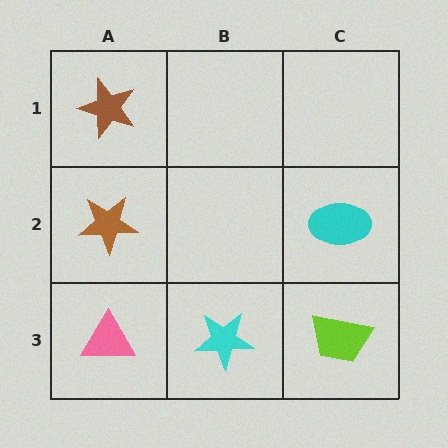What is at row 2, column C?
A cyan ellipse.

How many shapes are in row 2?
2 shapes.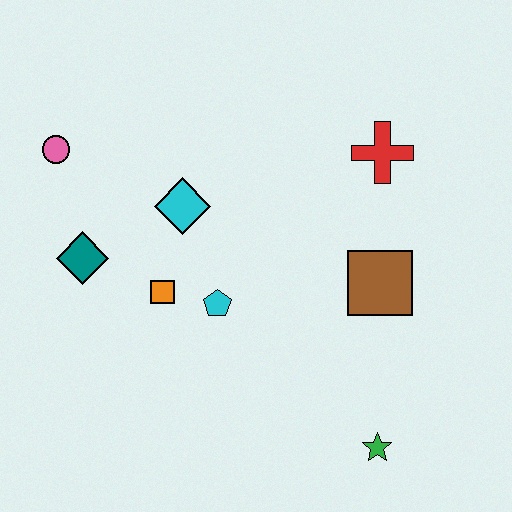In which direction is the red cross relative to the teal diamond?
The red cross is to the right of the teal diamond.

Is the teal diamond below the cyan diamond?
Yes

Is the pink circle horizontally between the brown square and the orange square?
No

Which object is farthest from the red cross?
The pink circle is farthest from the red cross.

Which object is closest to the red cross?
The brown square is closest to the red cross.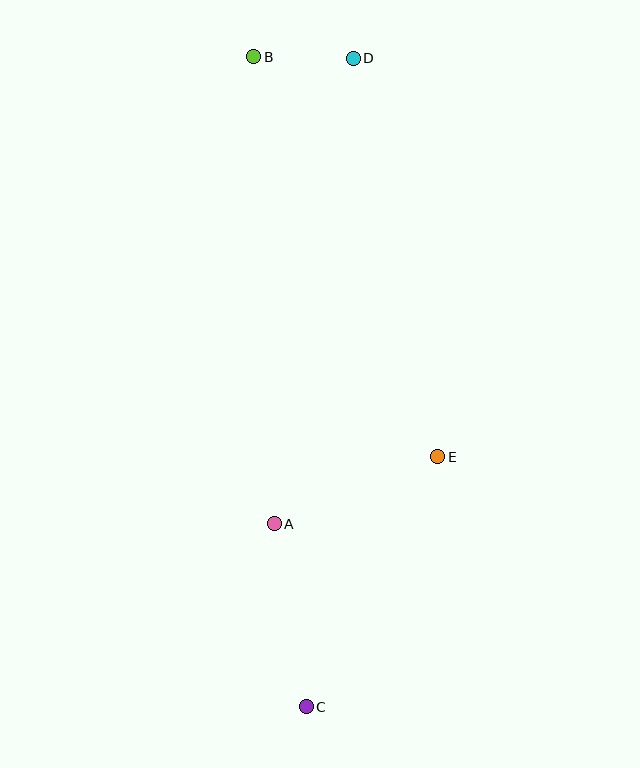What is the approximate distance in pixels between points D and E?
The distance between D and E is approximately 407 pixels.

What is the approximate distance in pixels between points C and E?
The distance between C and E is approximately 283 pixels.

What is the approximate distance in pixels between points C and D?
The distance between C and D is approximately 651 pixels.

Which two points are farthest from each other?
Points B and C are farthest from each other.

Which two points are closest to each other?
Points B and D are closest to each other.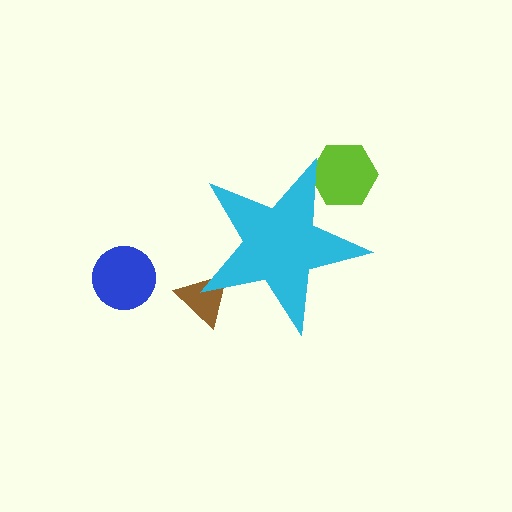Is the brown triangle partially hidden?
Yes, the brown triangle is partially hidden behind the cyan star.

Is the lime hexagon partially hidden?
Yes, the lime hexagon is partially hidden behind the cyan star.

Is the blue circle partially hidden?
No, the blue circle is fully visible.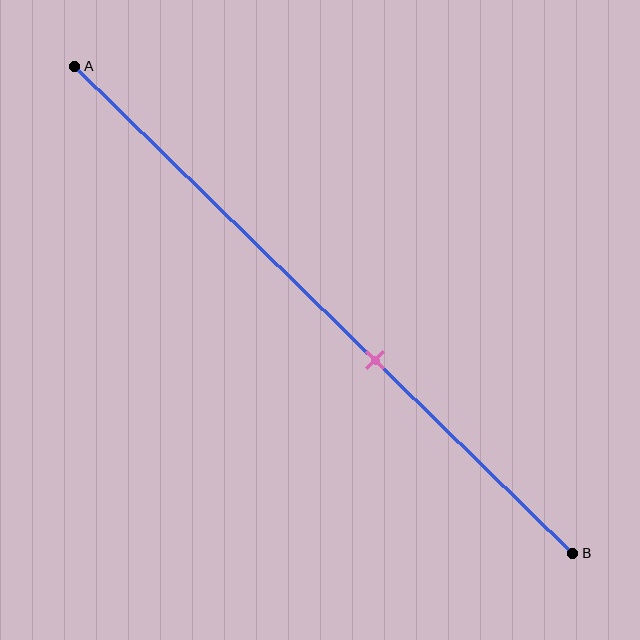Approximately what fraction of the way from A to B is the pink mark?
The pink mark is approximately 60% of the way from A to B.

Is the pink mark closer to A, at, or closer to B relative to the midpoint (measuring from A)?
The pink mark is closer to point B than the midpoint of segment AB.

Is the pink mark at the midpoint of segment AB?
No, the mark is at about 60% from A, not at the 50% midpoint.